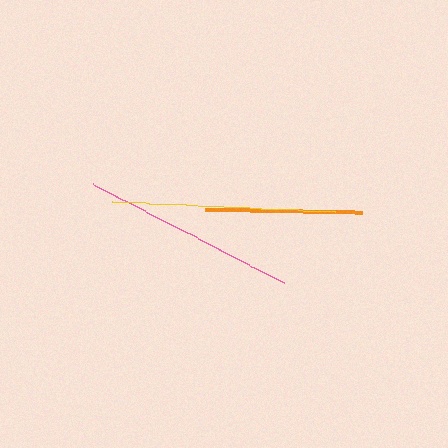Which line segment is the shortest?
The orange line is the shortest at approximately 156 pixels.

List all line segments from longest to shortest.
From longest to shortest: yellow, pink, orange.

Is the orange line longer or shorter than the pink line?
The pink line is longer than the orange line.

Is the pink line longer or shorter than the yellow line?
The yellow line is longer than the pink line.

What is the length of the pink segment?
The pink segment is approximately 215 pixels long.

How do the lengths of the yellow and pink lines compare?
The yellow and pink lines are approximately the same length.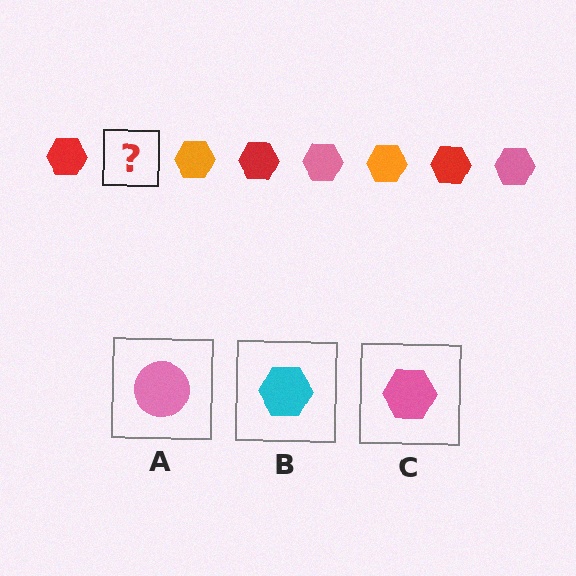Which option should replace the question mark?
Option C.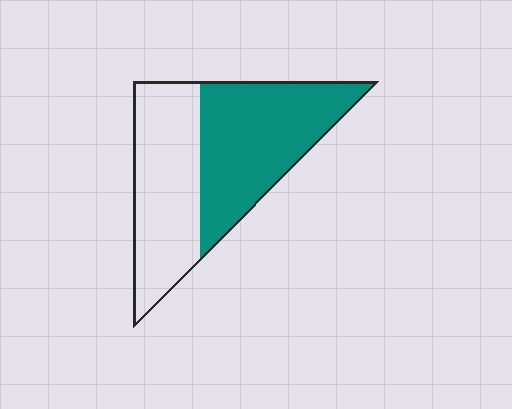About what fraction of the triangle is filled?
About one half (1/2).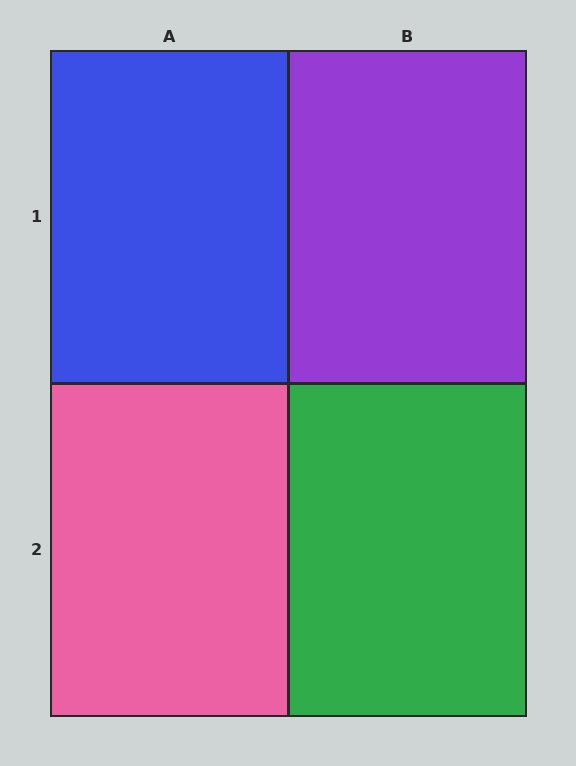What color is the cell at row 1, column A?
Blue.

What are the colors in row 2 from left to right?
Pink, green.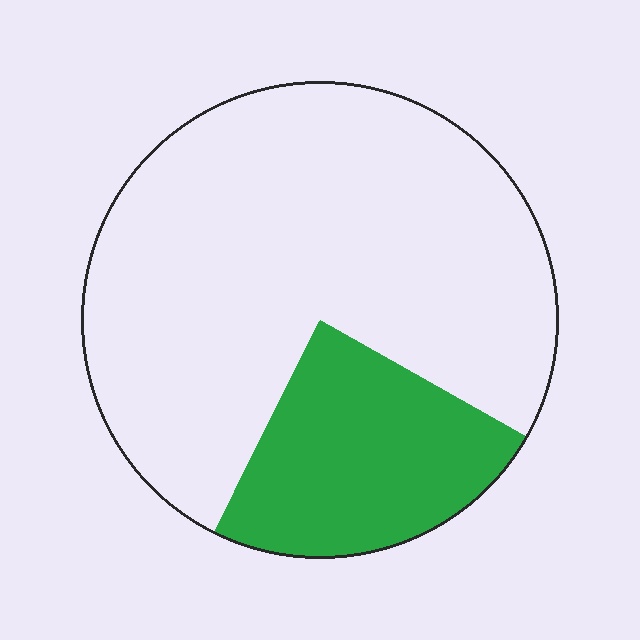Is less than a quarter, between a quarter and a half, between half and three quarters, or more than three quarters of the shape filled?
Less than a quarter.